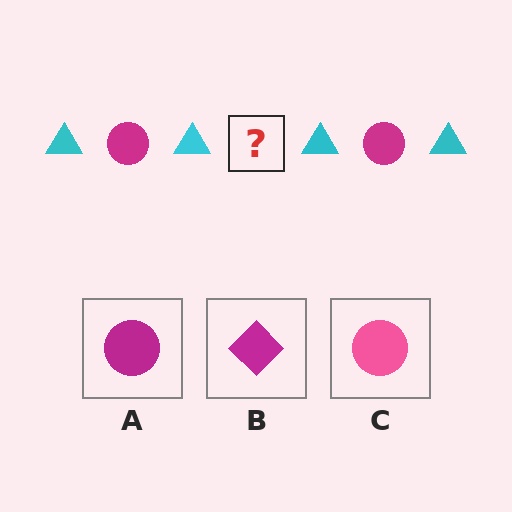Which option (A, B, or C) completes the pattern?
A.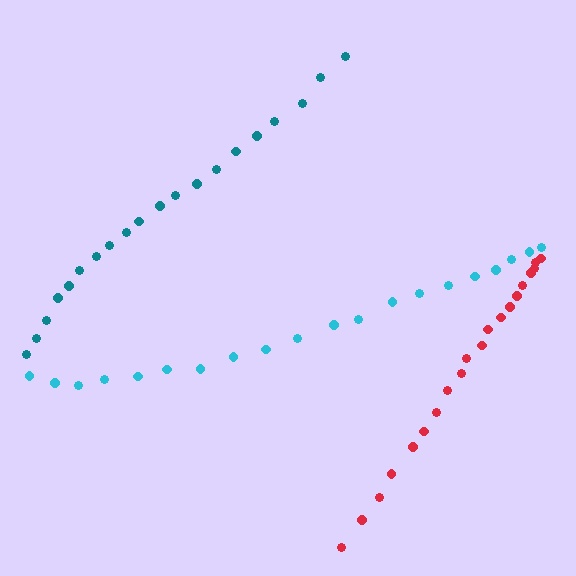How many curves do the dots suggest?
There are 3 distinct paths.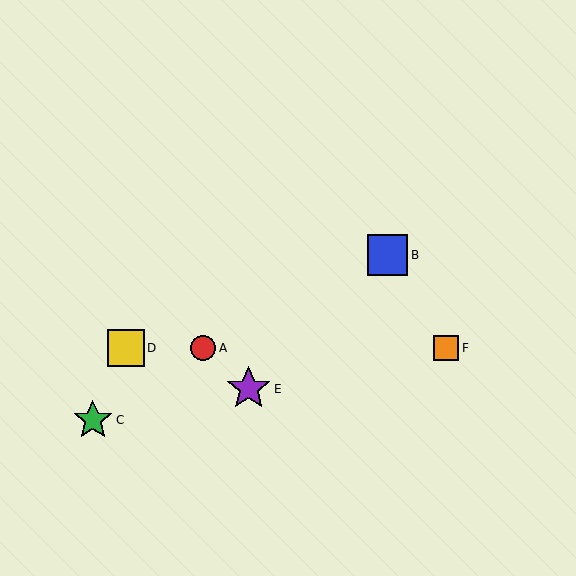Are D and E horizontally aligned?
No, D is at y≈348 and E is at y≈389.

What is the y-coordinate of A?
Object A is at y≈348.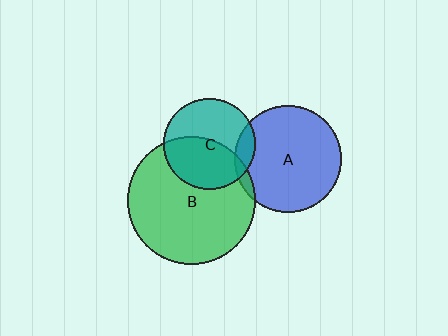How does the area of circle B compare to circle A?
Approximately 1.4 times.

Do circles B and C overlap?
Yes.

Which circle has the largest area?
Circle B (green).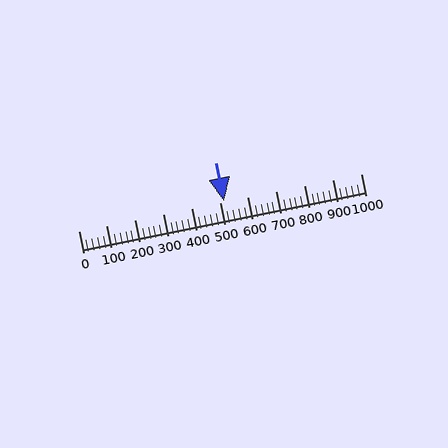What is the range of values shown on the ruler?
The ruler shows values from 0 to 1000.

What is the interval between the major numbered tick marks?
The major tick marks are spaced 100 units apart.